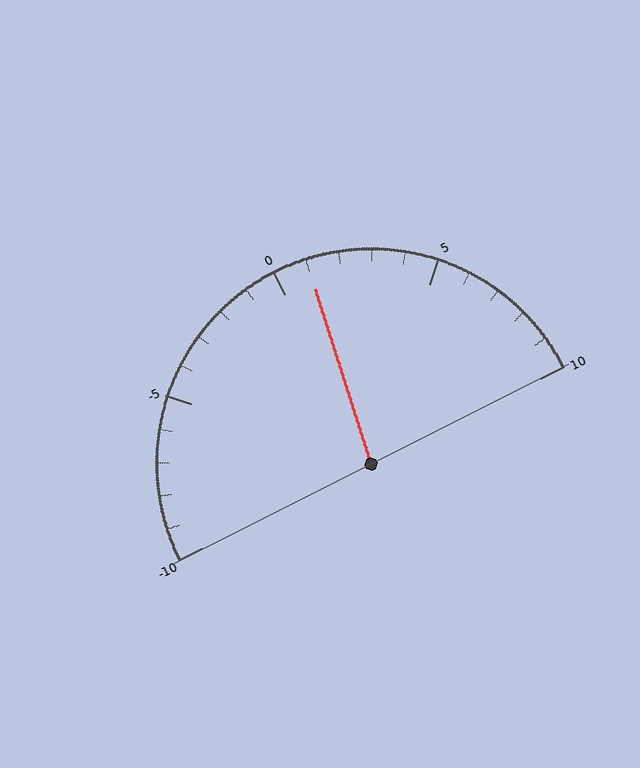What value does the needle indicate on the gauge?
The needle indicates approximately 1.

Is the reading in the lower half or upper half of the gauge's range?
The reading is in the upper half of the range (-10 to 10).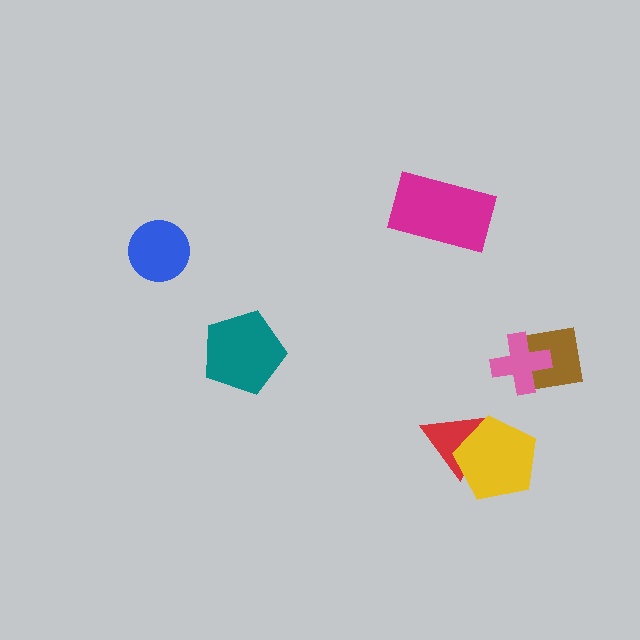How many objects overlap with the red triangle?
1 object overlaps with the red triangle.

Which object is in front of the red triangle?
The yellow pentagon is in front of the red triangle.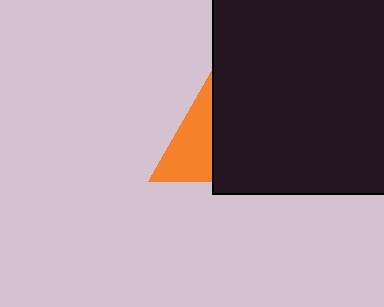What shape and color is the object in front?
The object in front is a black square.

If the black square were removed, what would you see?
You would see the complete orange triangle.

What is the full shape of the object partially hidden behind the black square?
The partially hidden object is an orange triangle.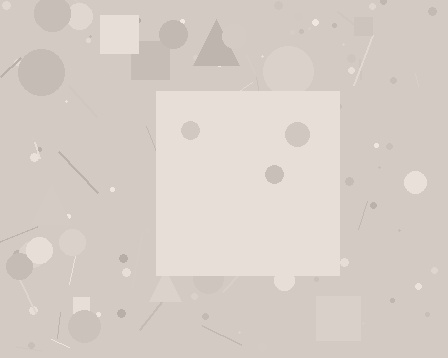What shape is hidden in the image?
A square is hidden in the image.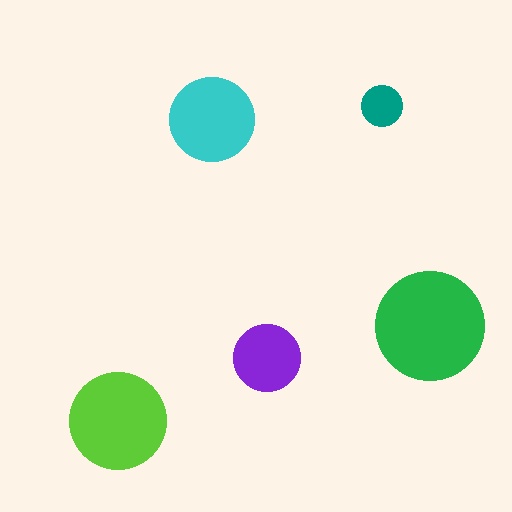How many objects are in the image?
There are 5 objects in the image.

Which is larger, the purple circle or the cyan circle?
The cyan one.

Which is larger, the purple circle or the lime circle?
The lime one.